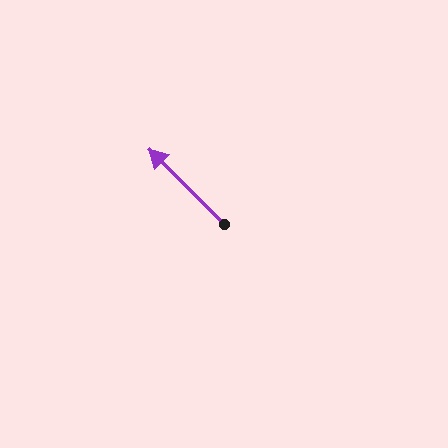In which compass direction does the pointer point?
Northwest.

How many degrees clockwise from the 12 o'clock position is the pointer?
Approximately 315 degrees.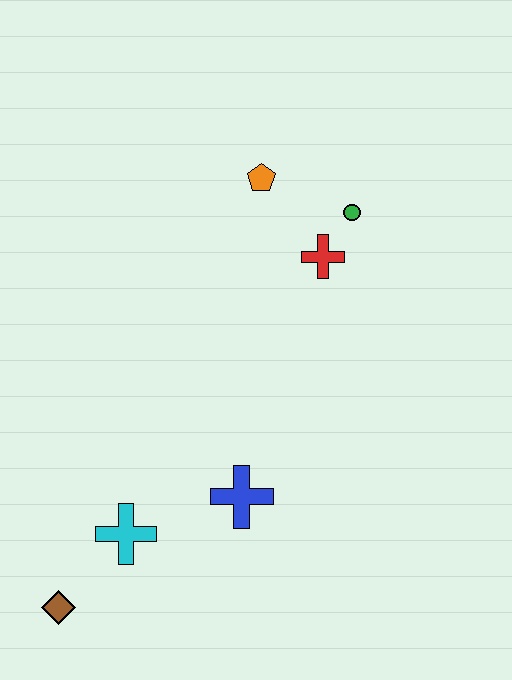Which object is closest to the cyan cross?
The brown diamond is closest to the cyan cross.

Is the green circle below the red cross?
No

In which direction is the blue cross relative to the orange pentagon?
The blue cross is below the orange pentagon.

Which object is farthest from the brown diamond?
The green circle is farthest from the brown diamond.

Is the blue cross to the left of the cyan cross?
No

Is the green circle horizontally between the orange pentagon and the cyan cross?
No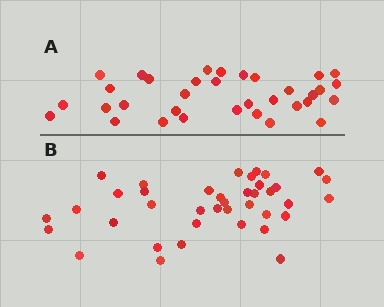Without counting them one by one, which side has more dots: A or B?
Region B (the bottom region) has more dots.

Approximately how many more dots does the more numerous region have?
Region B has about 5 more dots than region A.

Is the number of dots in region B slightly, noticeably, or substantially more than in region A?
Region B has only slightly more — the two regions are fairly close. The ratio is roughly 1.1 to 1.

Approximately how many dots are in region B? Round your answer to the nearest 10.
About 40 dots. (The exact count is 39, which rounds to 40.)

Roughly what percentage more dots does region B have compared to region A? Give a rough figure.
About 15% more.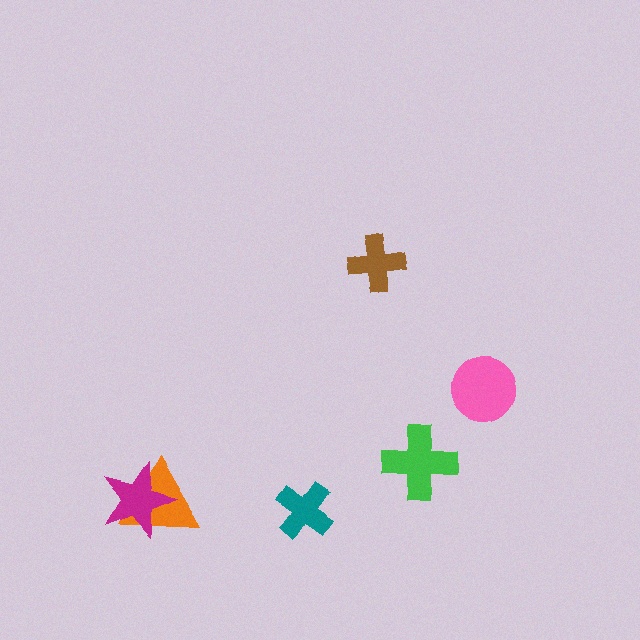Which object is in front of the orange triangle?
The magenta star is in front of the orange triangle.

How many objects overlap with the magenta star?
1 object overlaps with the magenta star.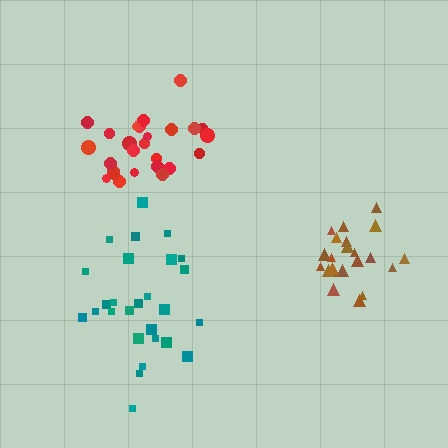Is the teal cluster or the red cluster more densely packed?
Red.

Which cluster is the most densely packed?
Brown.